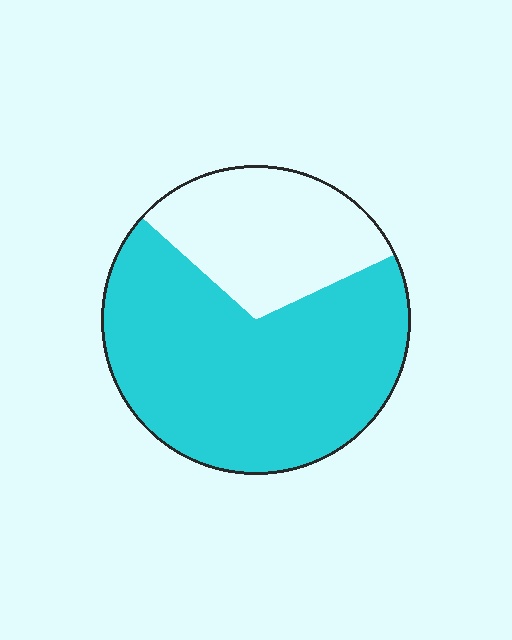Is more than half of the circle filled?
Yes.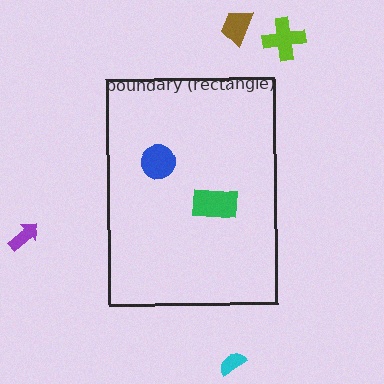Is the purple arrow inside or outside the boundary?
Outside.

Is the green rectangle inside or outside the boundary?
Inside.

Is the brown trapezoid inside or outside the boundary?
Outside.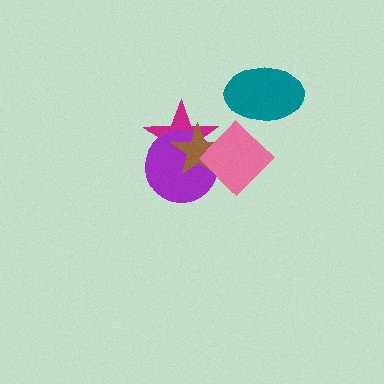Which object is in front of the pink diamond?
The teal ellipse is in front of the pink diamond.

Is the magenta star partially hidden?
Yes, it is partially covered by another shape.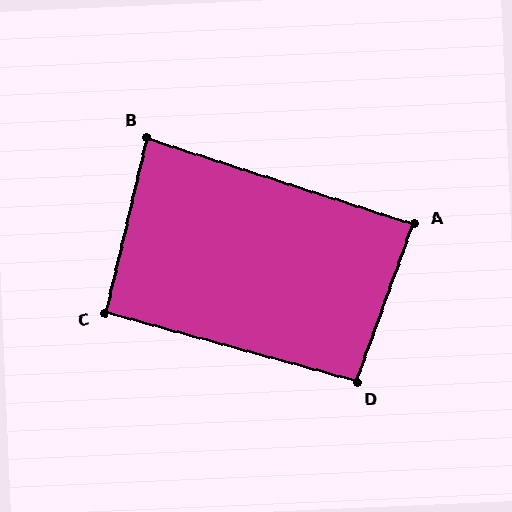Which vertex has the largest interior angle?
D, at approximately 95 degrees.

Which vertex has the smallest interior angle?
B, at approximately 85 degrees.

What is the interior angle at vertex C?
Approximately 92 degrees (approximately right).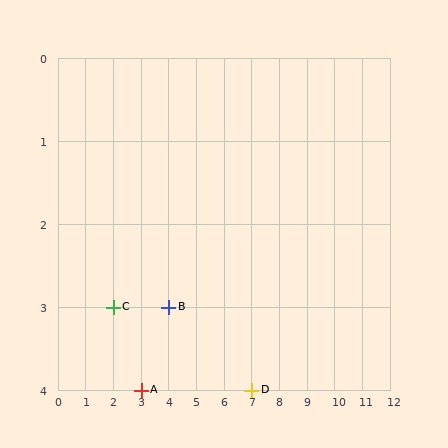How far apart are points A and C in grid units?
Points A and C are 1 column and 1 row apart (about 1.4 grid units diagonally).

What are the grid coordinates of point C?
Point C is at grid coordinates (2, 3).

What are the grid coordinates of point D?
Point D is at grid coordinates (7, 4).